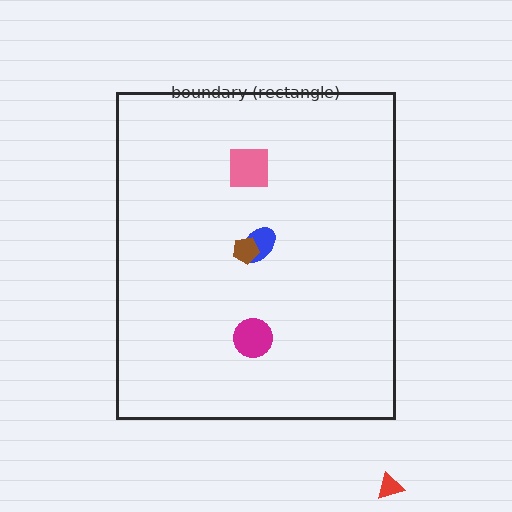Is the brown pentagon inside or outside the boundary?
Inside.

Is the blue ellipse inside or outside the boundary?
Inside.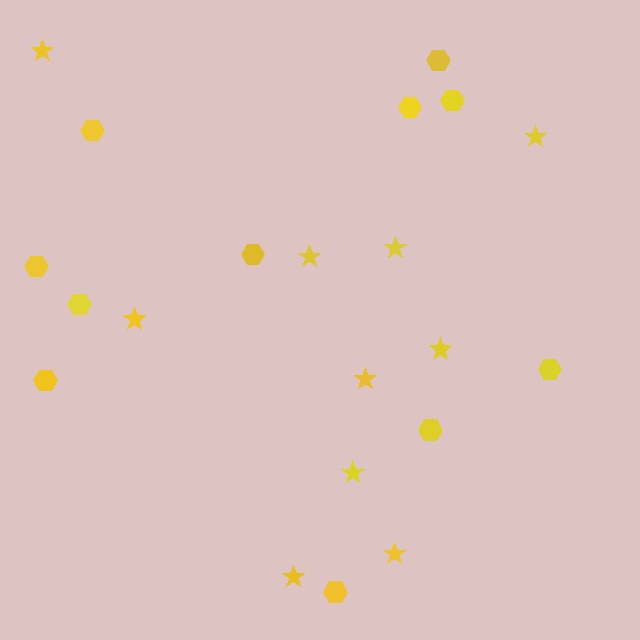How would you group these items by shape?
There are 2 groups: one group of hexagons (11) and one group of stars (10).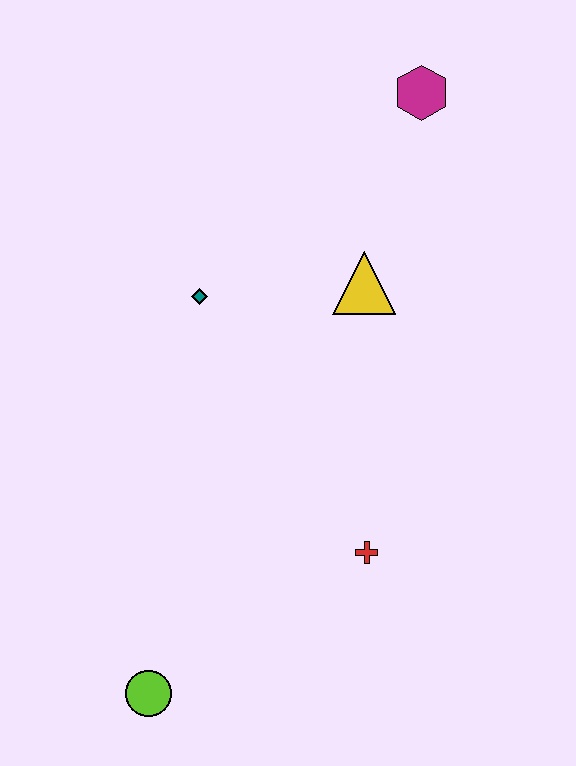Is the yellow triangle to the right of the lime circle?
Yes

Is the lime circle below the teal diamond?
Yes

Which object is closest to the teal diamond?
The yellow triangle is closest to the teal diamond.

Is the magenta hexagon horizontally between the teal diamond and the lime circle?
No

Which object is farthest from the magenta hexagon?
The lime circle is farthest from the magenta hexagon.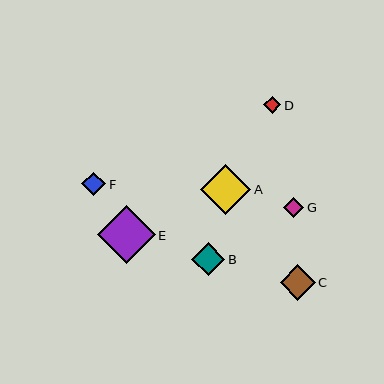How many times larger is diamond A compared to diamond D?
Diamond A is approximately 2.9 times the size of diamond D.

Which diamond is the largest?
Diamond E is the largest with a size of approximately 58 pixels.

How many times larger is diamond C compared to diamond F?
Diamond C is approximately 1.5 times the size of diamond F.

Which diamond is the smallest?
Diamond D is the smallest with a size of approximately 17 pixels.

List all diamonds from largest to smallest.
From largest to smallest: E, A, C, B, F, G, D.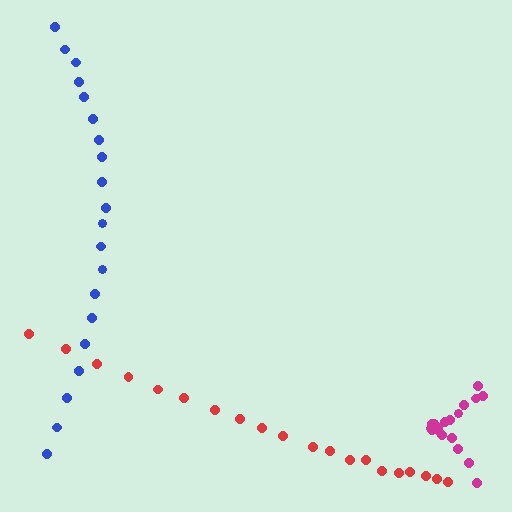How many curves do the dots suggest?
There are 3 distinct paths.